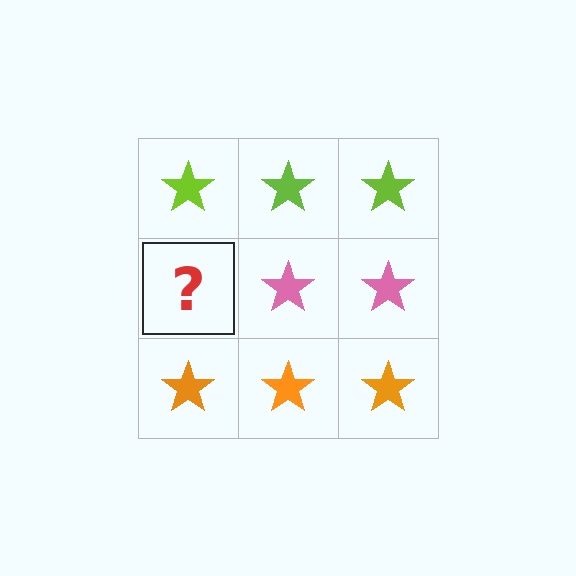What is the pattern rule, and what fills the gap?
The rule is that each row has a consistent color. The gap should be filled with a pink star.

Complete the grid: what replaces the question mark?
The question mark should be replaced with a pink star.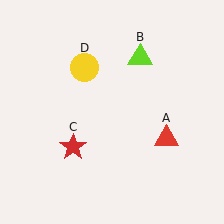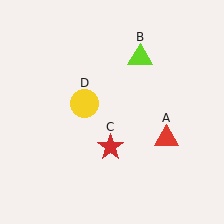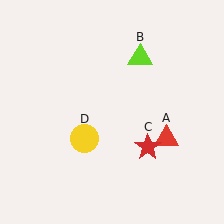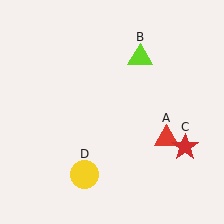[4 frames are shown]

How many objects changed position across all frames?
2 objects changed position: red star (object C), yellow circle (object D).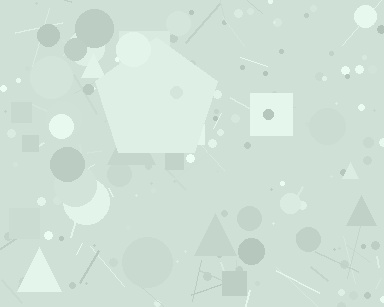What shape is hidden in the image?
A pentagon is hidden in the image.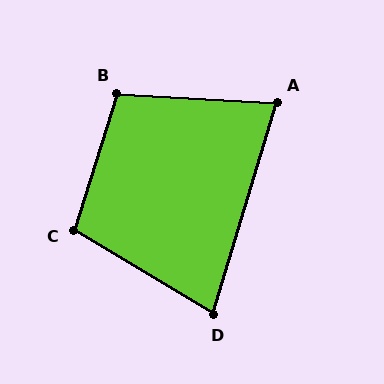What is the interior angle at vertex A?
Approximately 76 degrees (acute).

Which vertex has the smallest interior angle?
D, at approximately 76 degrees.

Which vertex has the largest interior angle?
B, at approximately 104 degrees.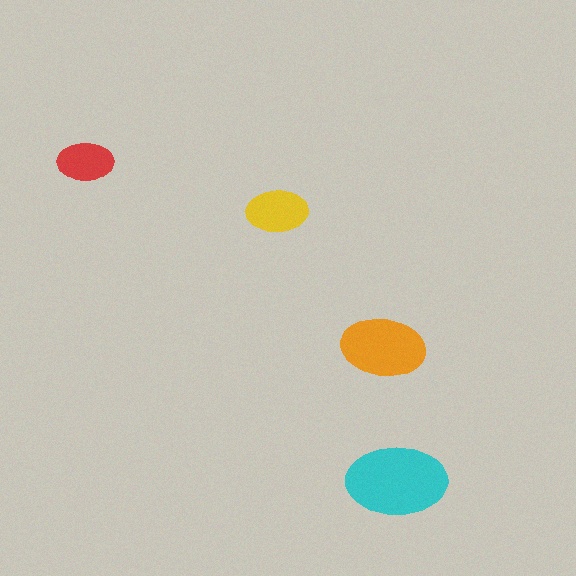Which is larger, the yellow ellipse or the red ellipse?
The yellow one.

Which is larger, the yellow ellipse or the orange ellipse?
The orange one.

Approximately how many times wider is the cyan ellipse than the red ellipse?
About 2 times wider.